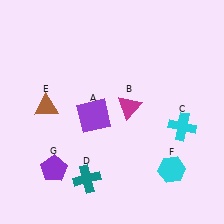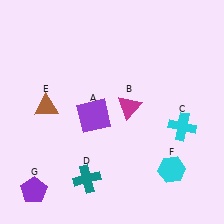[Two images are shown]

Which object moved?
The purple pentagon (G) moved down.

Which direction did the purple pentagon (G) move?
The purple pentagon (G) moved down.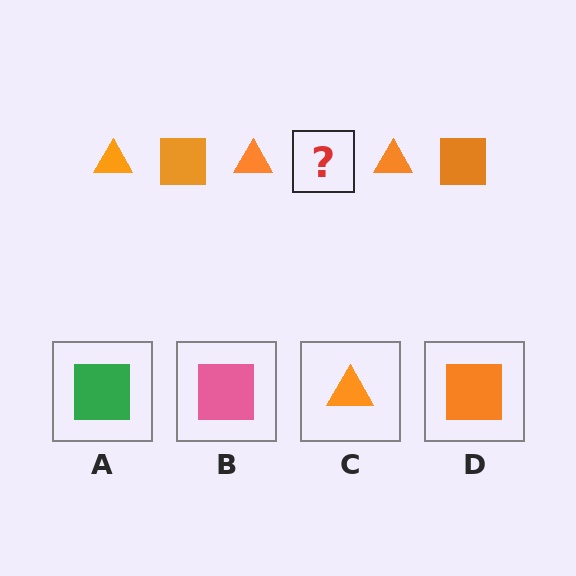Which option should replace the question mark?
Option D.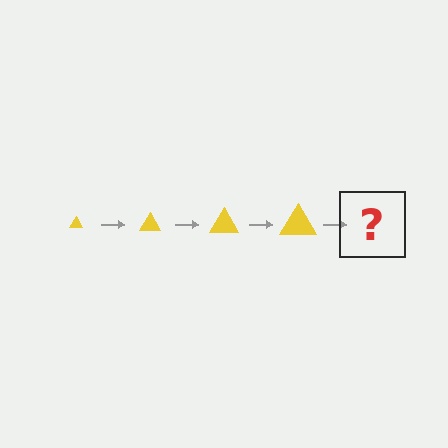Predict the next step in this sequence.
The next step is a yellow triangle, larger than the previous one.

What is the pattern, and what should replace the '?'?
The pattern is that the triangle gets progressively larger each step. The '?' should be a yellow triangle, larger than the previous one.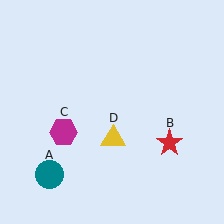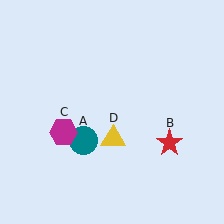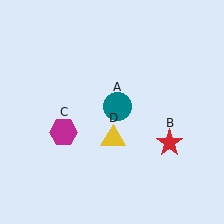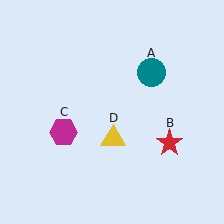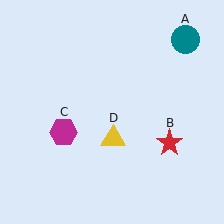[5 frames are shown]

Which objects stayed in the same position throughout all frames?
Red star (object B) and magenta hexagon (object C) and yellow triangle (object D) remained stationary.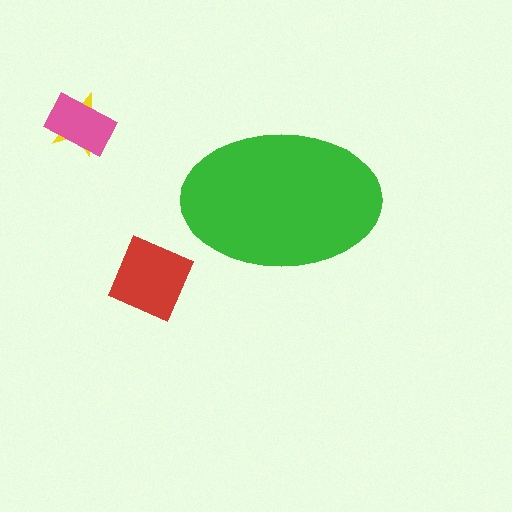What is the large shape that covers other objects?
A green ellipse.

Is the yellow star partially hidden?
No, the yellow star is fully visible.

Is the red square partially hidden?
No, the red square is fully visible.